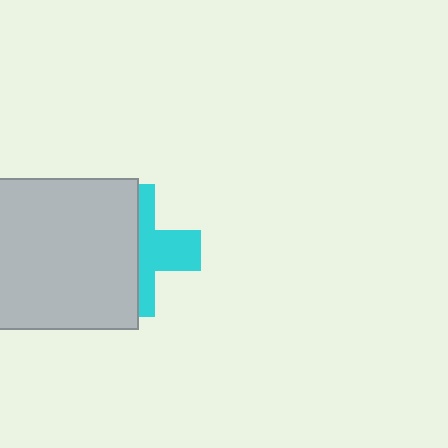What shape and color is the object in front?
The object in front is a light gray square.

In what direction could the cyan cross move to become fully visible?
The cyan cross could move right. That would shift it out from behind the light gray square entirely.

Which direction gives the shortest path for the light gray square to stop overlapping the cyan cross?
Moving left gives the shortest separation.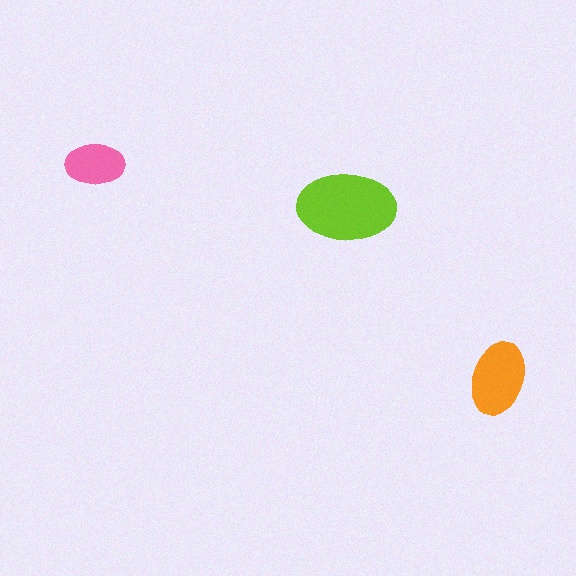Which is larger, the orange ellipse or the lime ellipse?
The lime one.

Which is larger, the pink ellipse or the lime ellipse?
The lime one.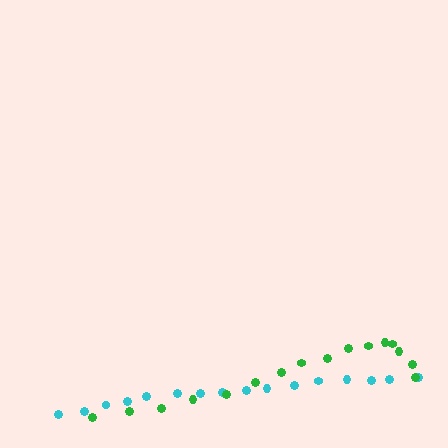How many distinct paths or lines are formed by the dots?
There are 2 distinct paths.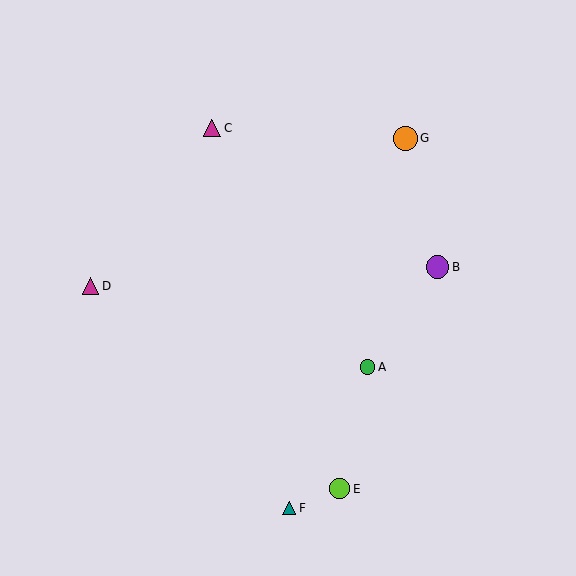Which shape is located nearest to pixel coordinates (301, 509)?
The teal triangle (labeled F) at (289, 508) is nearest to that location.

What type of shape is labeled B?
Shape B is a purple circle.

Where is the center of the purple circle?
The center of the purple circle is at (438, 267).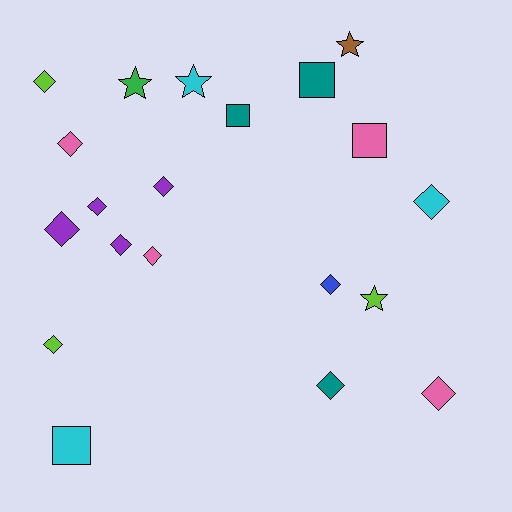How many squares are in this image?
There are 4 squares.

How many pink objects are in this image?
There are 4 pink objects.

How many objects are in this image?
There are 20 objects.